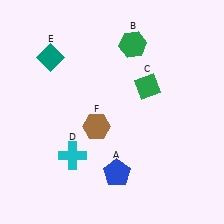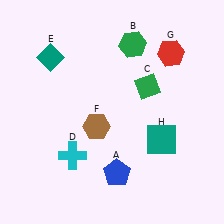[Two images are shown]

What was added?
A red hexagon (G), a teal square (H) were added in Image 2.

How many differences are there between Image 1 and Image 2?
There are 2 differences between the two images.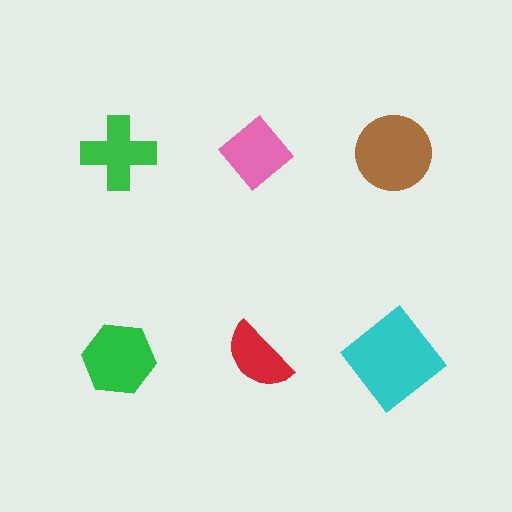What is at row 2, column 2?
A red semicircle.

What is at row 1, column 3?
A brown circle.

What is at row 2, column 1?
A green hexagon.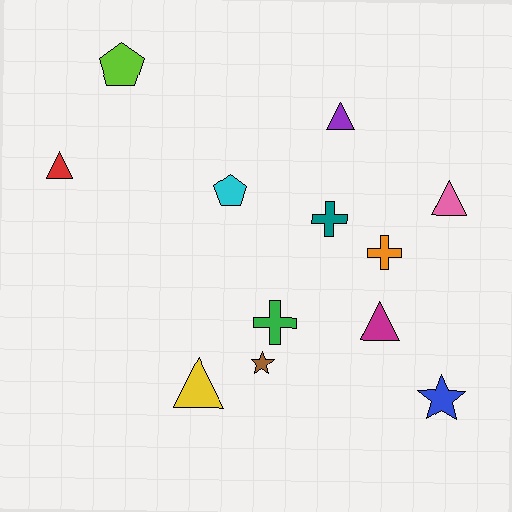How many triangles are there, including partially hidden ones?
There are 5 triangles.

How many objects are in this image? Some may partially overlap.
There are 12 objects.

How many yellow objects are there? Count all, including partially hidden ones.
There is 1 yellow object.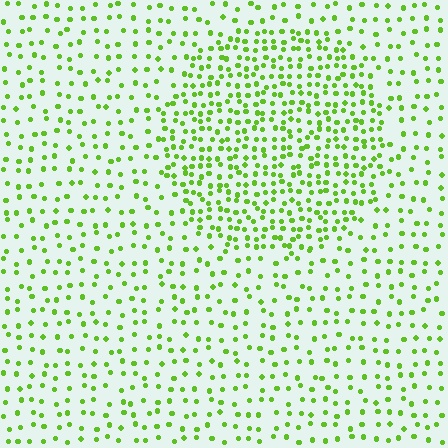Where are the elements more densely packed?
The elements are more densely packed inside the circle boundary.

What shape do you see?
I see a circle.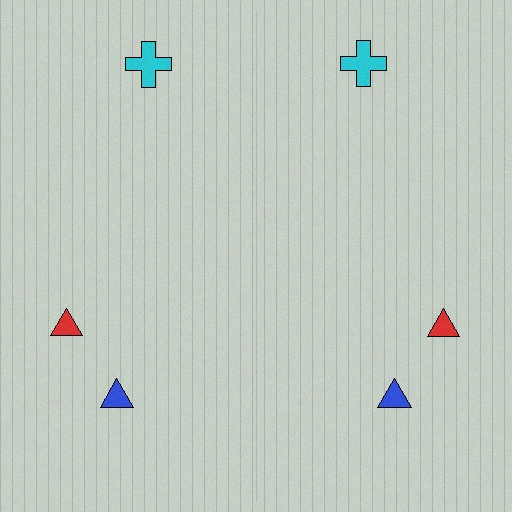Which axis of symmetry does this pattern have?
The pattern has a vertical axis of symmetry running through the center of the image.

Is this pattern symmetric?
Yes, this pattern has bilateral (reflection) symmetry.